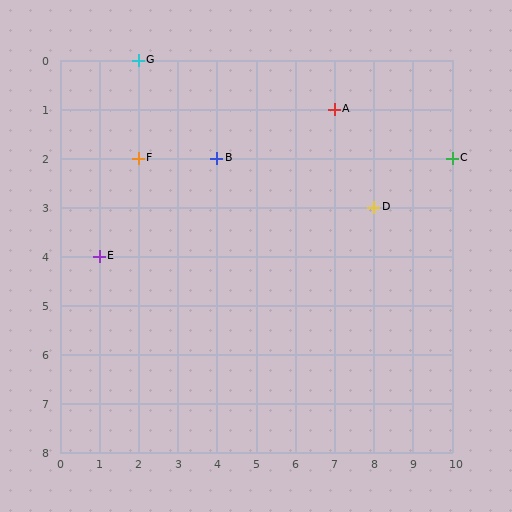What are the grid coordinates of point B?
Point B is at grid coordinates (4, 2).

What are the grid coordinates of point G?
Point G is at grid coordinates (2, 0).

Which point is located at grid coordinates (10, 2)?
Point C is at (10, 2).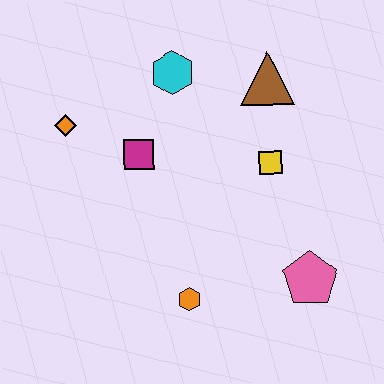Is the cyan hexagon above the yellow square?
Yes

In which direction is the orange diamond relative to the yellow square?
The orange diamond is to the left of the yellow square.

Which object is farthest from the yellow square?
The orange diamond is farthest from the yellow square.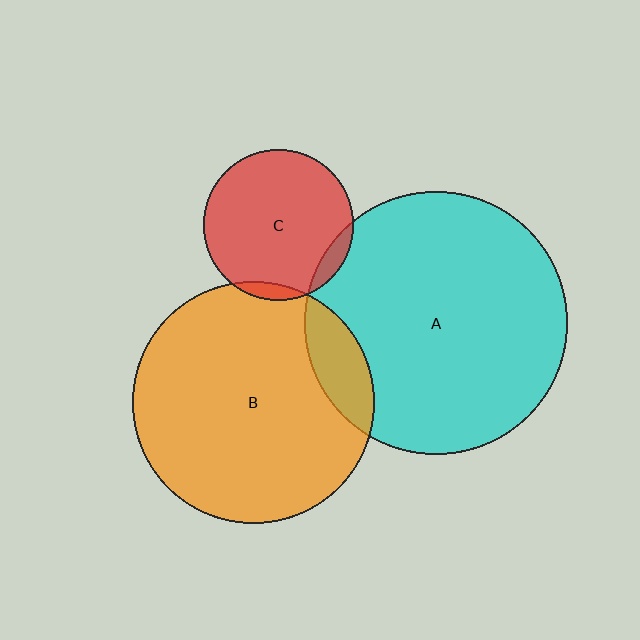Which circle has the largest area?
Circle A (cyan).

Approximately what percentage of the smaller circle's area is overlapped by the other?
Approximately 10%.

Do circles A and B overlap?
Yes.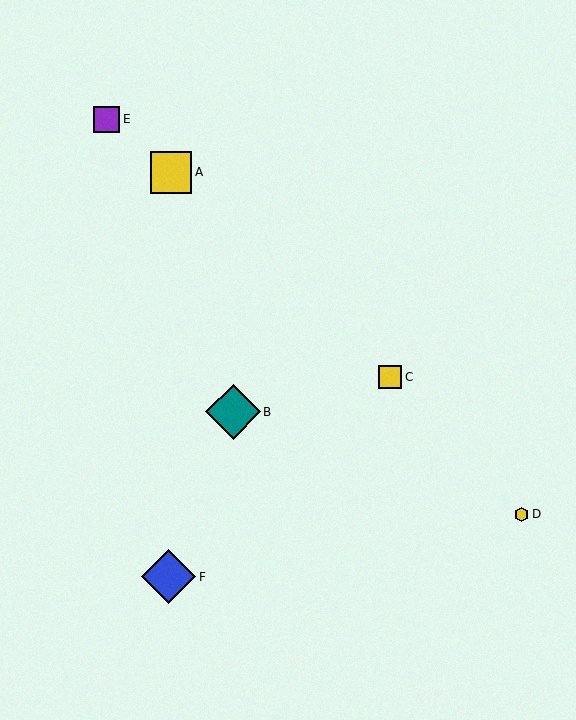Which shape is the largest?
The teal diamond (labeled B) is the largest.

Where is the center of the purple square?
The center of the purple square is at (107, 119).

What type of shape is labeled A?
Shape A is a yellow square.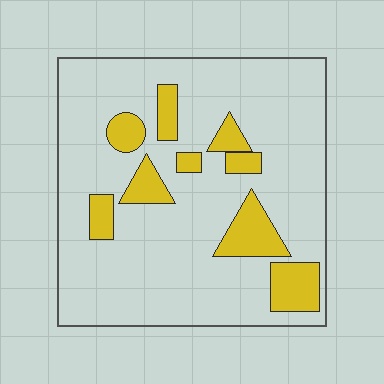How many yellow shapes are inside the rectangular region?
9.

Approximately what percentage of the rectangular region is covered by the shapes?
Approximately 20%.